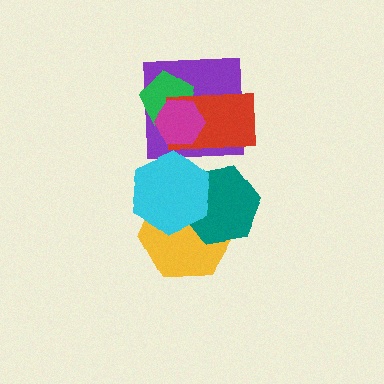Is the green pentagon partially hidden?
Yes, it is partially covered by another shape.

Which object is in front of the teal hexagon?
The cyan hexagon is in front of the teal hexagon.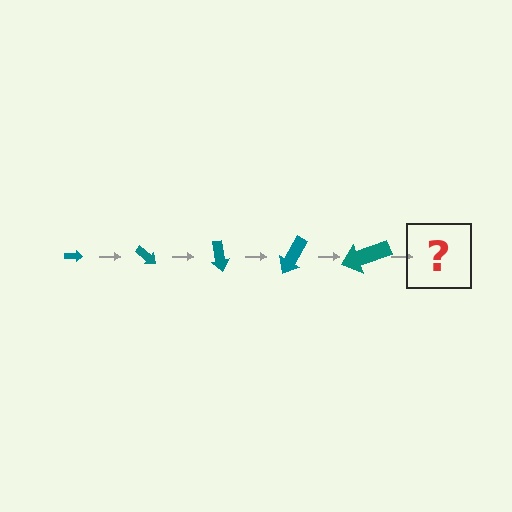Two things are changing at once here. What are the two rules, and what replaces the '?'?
The two rules are that the arrow grows larger each step and it rotates 40 degrees each step. The '?' should be an arrow, larger than the previous one and rotated 200 degrees from the start.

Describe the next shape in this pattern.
It should be an arrow, larger than the previous one and rotated 200 degrees from the start.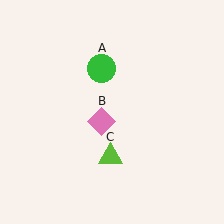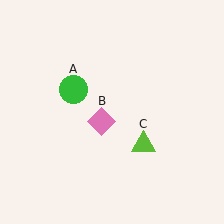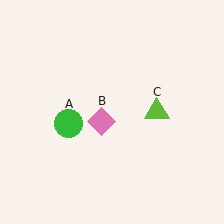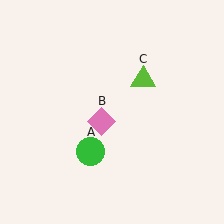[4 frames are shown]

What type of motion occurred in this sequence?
The green circle (object A), lime triangle (object C) rotated counterclockwise around the center of the scene.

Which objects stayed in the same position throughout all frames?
Pink diamond (object B) remained stationary.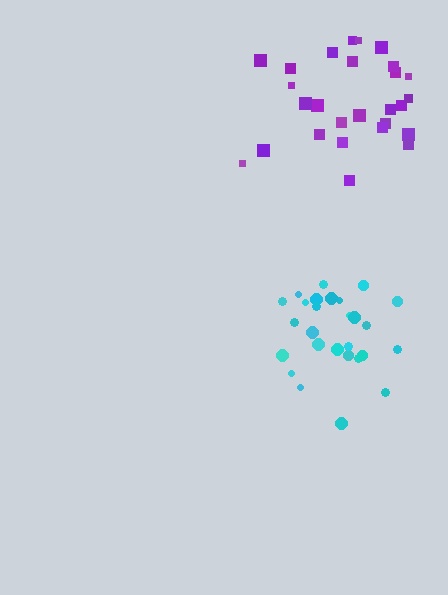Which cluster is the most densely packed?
Cyan.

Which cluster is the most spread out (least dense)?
Purple.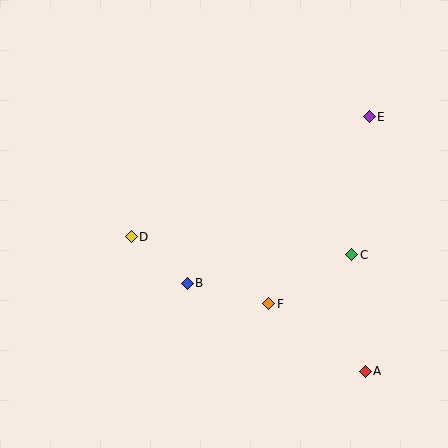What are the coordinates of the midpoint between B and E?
The midpoint between B and E is at (278, 200).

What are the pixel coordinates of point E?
Point E is at (369, 117).